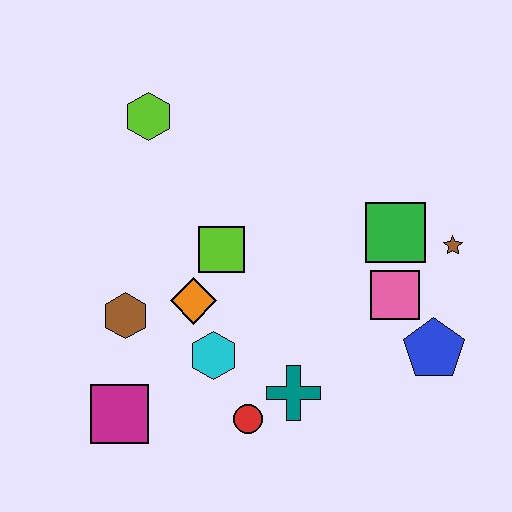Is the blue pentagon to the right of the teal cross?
Yes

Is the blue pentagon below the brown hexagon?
Yes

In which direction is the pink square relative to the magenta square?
The pink square is to the right of the magenta square.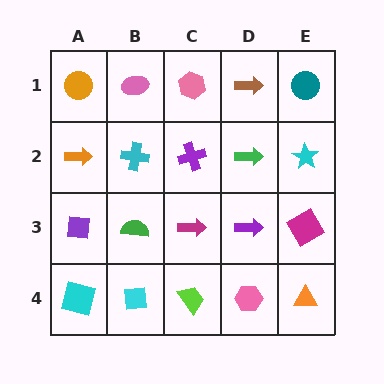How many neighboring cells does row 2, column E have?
3.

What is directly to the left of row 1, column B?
An orange circle.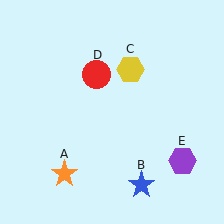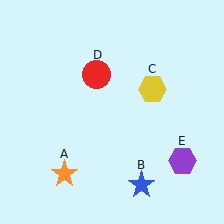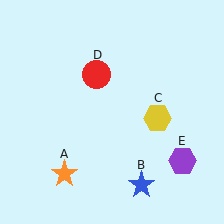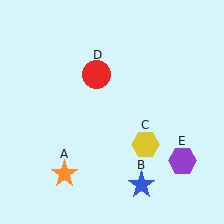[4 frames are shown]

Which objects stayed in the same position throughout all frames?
Orange star (object A) and blue star (object B) and red circle (object D) and purple hexagon (object E) remained stationary.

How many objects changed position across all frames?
1 object changed position: yellow hexagon (object C).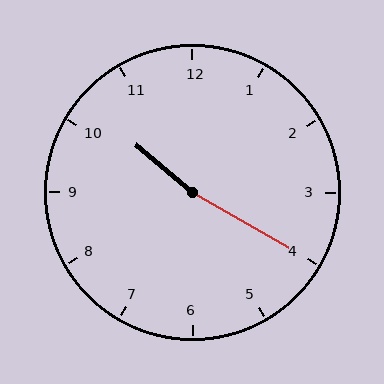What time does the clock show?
10:20.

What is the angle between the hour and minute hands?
Approximately 170 degrees.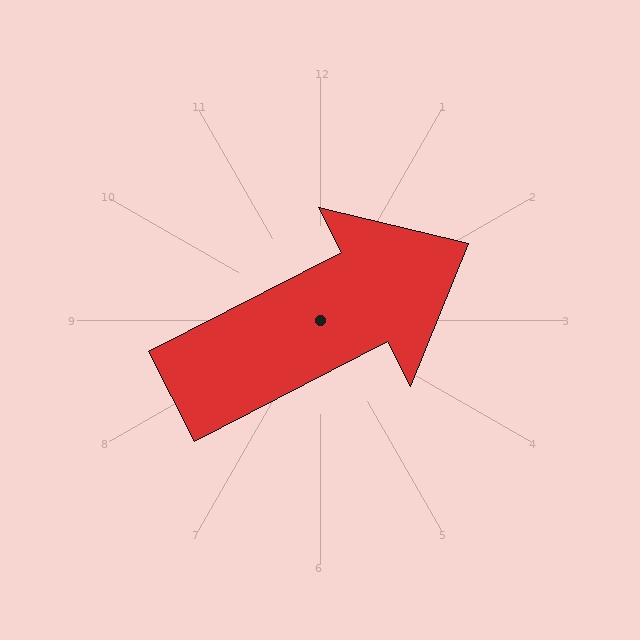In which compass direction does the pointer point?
Northeast.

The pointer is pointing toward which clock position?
Roughly 2 o'clock.